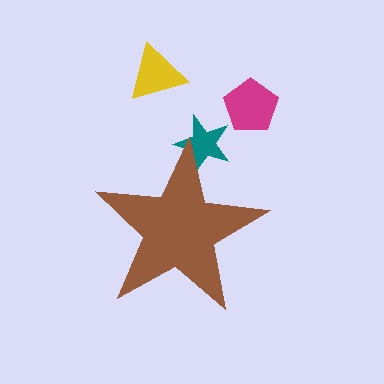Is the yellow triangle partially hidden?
No, the yellow triangle is fully visible.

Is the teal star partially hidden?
Yes, the teal star is partially hidden behind the brown star.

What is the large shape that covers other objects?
A brown star.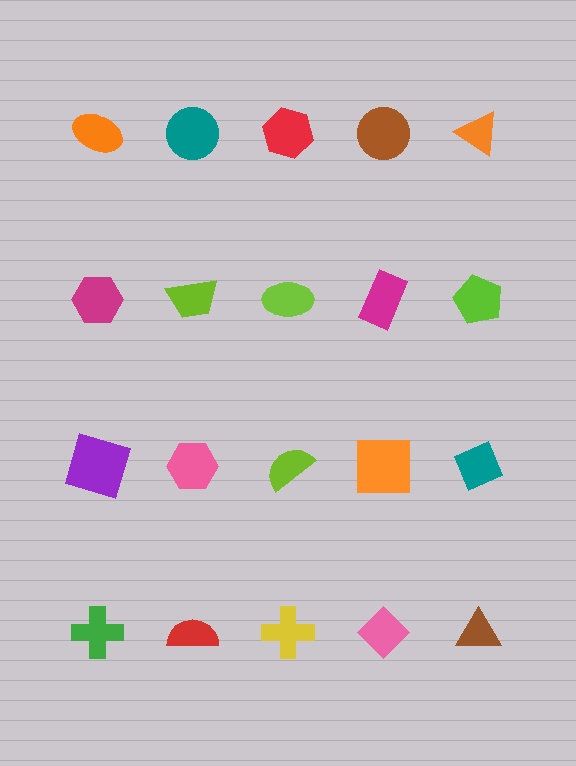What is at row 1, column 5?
An orange triangle.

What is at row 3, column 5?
A teal diamond.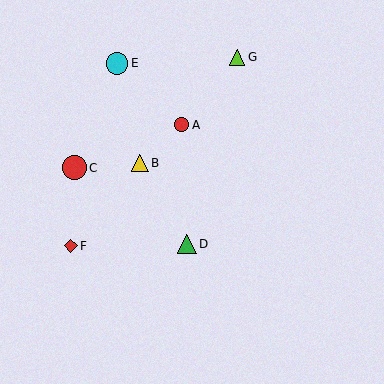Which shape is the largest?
The red circle (labeled C) is the largest.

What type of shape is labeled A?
Shape A is a red circle.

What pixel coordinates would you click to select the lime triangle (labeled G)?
Click at (237, 57) to select the lime triangle G.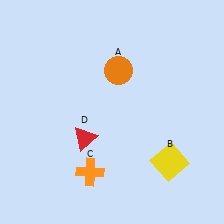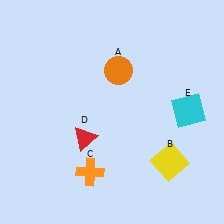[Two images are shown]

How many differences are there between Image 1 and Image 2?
There is 1 difference between the two images.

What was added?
A cyan square (E) was added in Image 2.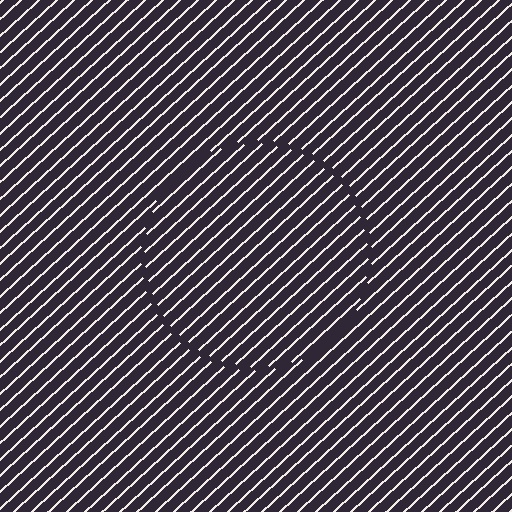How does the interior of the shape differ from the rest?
The interior of the shape contains the same grating, shifted by half a period — the contour is defined by the phase discontinuity where line-ends from the inner and outer gratings abut.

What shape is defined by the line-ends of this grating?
An illusory circle. The interior of the shape contains the same grating, shifted by half a period — the contour is defined by the phase discontinuity where line-ends from the inner and outer gratings abut.